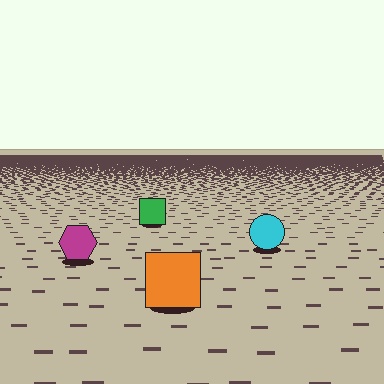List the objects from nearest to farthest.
From nearest to farthest: the orange square, the magenta hexagon, the cyan circle, the green square.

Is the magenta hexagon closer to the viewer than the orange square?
No. The orange square is closer — you can tell from the texture gradient: the ground texture is coarser near it.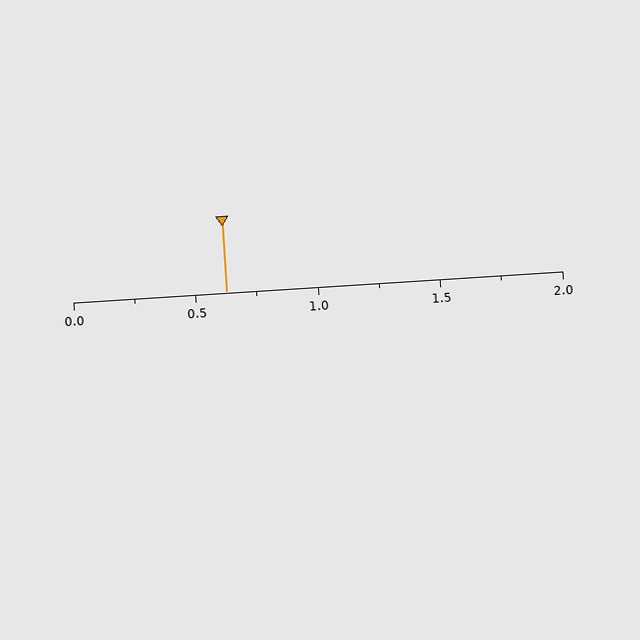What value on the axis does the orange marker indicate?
The marker indicates approximately 0.62.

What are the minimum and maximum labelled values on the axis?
The axis runs from 0.0 to 2.0.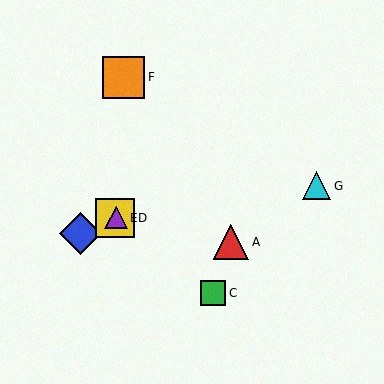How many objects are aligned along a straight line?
3 objects (B, D, E) are aligned along a straight line.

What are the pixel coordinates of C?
Object C is at (213, 293).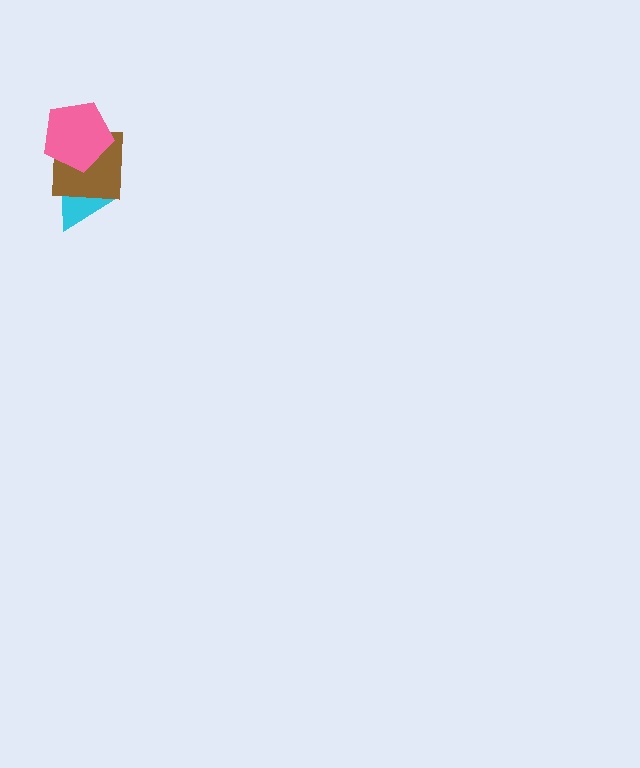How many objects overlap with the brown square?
2 objects overlap with the brown square.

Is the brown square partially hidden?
Yes, it is partially covered by another shape.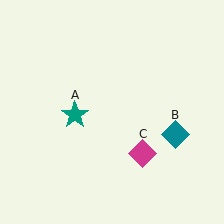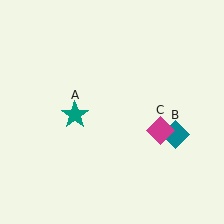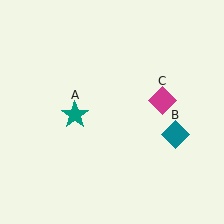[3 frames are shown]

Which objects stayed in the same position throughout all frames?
Teal star (object A) and teal diamond (object B) remained stationary.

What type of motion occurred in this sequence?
The magenta diamond (object C) rotated counterclockwise around the center of the scene.